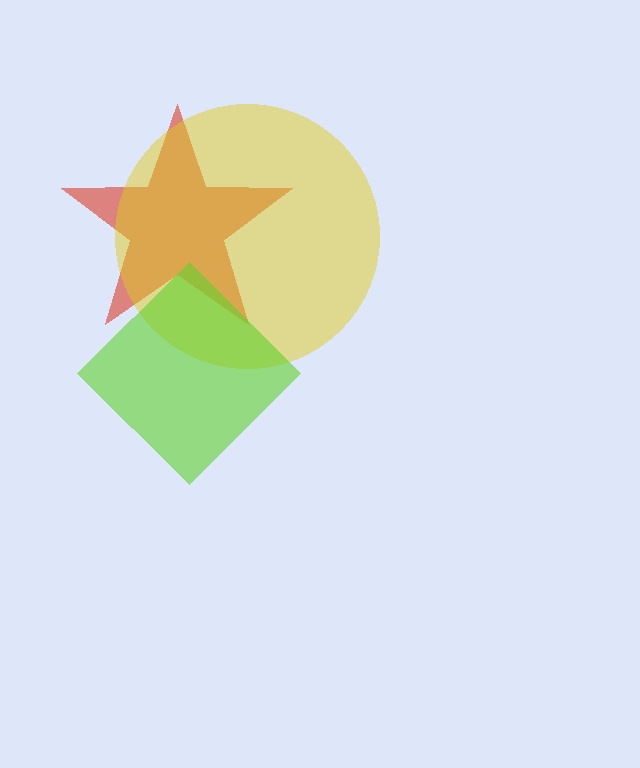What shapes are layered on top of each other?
The layered shapes are: a red star, a yellow circle, a lime diamond.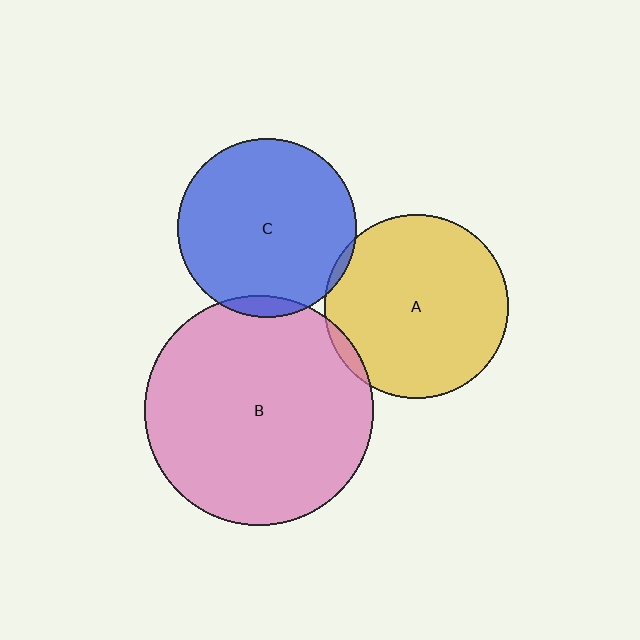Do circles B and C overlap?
Yes.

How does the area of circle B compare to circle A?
Approximately 1.5 times.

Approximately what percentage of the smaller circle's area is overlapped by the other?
Approximately 5%.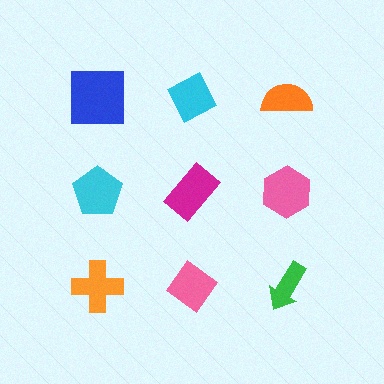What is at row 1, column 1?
A blue square.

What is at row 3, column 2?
A pink diamond.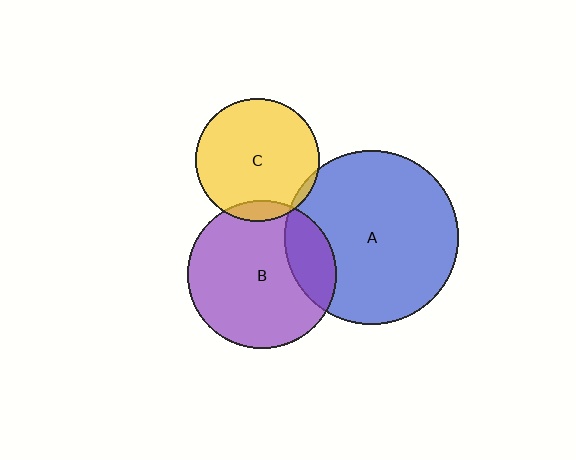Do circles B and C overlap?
Yes.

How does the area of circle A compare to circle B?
Approximately 1.4 times.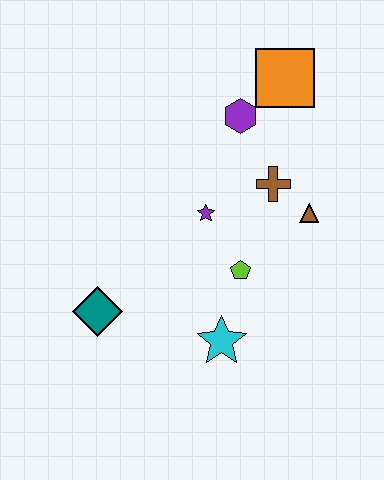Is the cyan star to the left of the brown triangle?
Yes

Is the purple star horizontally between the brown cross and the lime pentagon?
No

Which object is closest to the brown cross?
The brown triangle is closest to the brown cross.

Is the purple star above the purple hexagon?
No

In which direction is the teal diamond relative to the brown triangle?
The teal diamond is to the left of the brown triangle.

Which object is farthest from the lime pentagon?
The orange square is farthest from the lime pentagon.